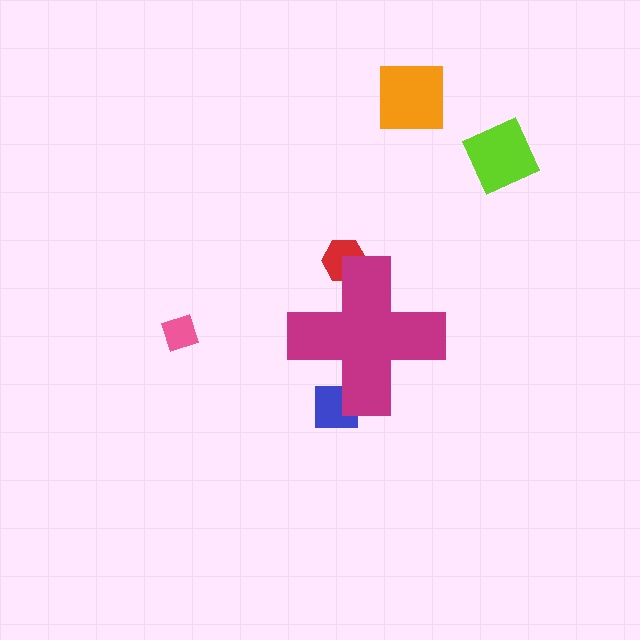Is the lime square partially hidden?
No, the lime square is fully visible.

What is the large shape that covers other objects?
A magenta cross.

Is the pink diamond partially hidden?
No, the pink diamond is fully visible.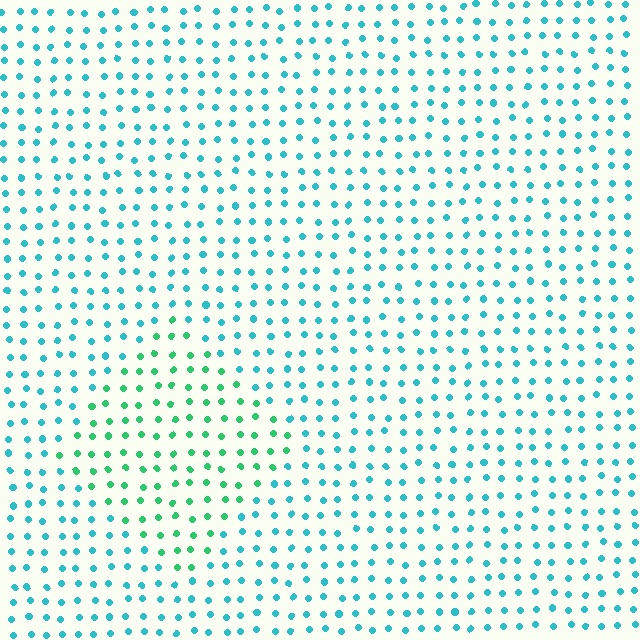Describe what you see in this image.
The image is filled with small cyan elements in a uniform arrangement. A diamond-shaped region is visible where the elements are tinted to a slightly different hue, forming a subtle color boundary.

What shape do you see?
I see a diamond.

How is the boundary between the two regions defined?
The boundary is defined purely by a slight shift in hue (about 39 degrees). Spacing, size, and orientation are identical on both sides.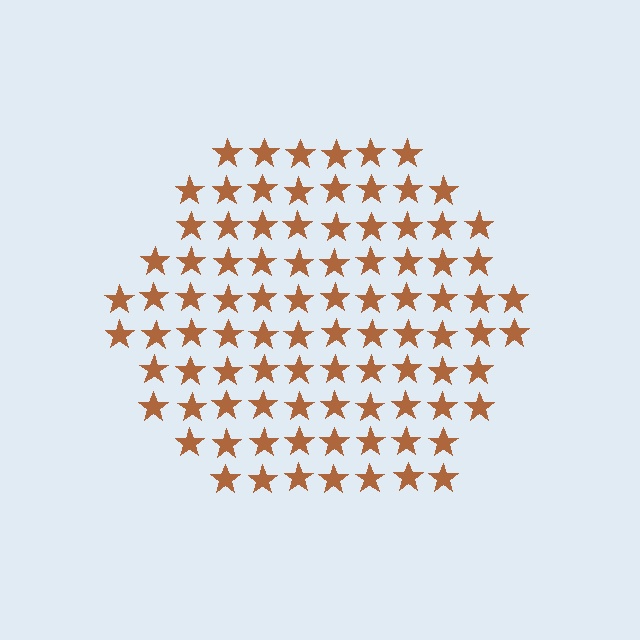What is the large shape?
The large shape is a hexagon.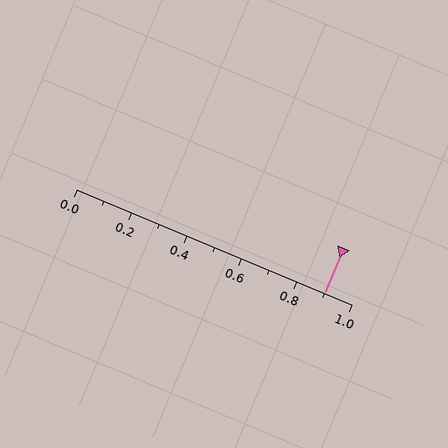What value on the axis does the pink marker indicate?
The marker indicates approximately 0.9.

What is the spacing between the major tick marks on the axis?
The major ticks are spaced 0.2 apart.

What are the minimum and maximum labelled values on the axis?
The axis runs from 0.0 to 1.0.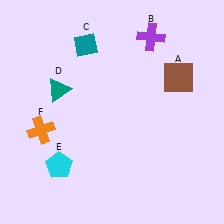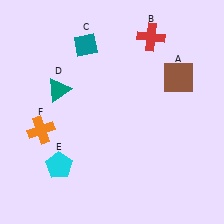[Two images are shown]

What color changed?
The cross (B) changed from purple in Image 1 to red in Image 2.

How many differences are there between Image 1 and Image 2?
There is 1 difference between the two images.